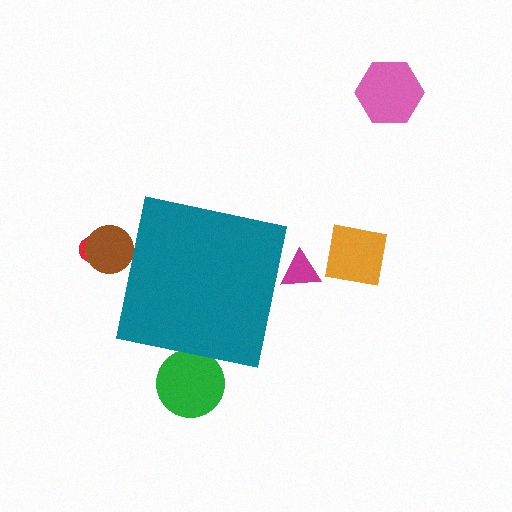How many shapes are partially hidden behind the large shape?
4 shapes are partially hidden.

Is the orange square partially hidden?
No, the orange square is fully visible.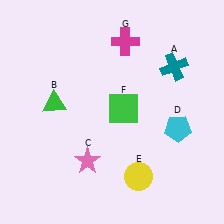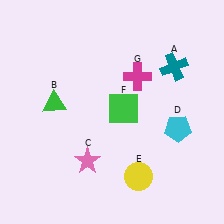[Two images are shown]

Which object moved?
The magenta cross (G) moved down.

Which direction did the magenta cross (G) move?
The magenta cross (G) moved down.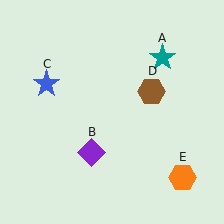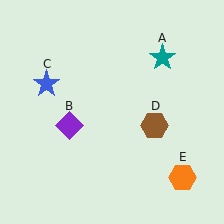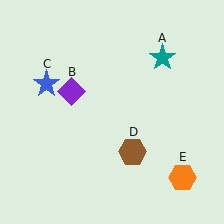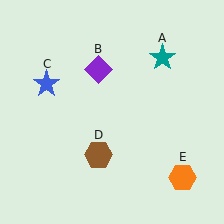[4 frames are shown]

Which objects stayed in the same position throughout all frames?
Teal star (object A) and blue star (object C) and orange hexagon (object E) remained stationary.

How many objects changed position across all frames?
2 objects changed position: purple diamond (object B), brown hexagon (object D).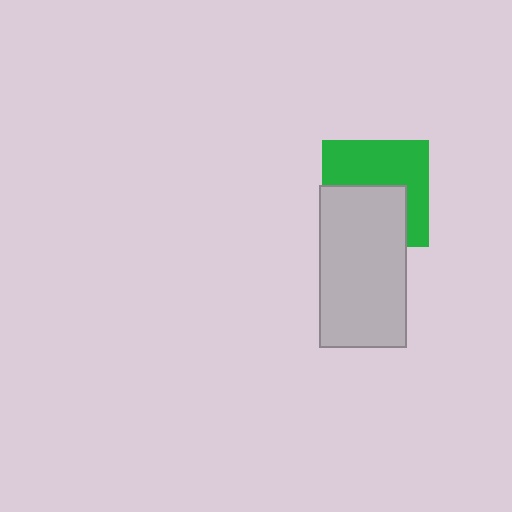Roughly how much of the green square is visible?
About half of it is visible (roughly 54%).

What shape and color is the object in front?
The object in front is a light gray rectangle.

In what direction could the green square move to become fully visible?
The green square could move up. That would shift it out from behind the light gray rectangle entirely.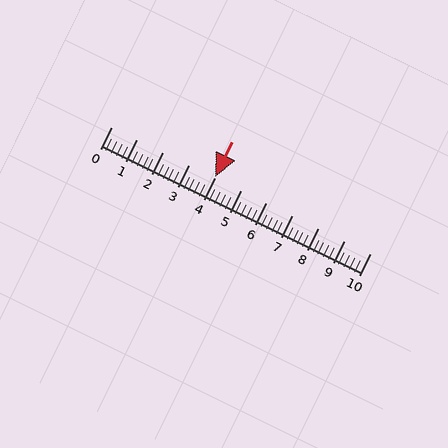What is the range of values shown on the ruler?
The ruler shows values from 0 to 10.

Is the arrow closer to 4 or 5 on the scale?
The arrow is closer to 4.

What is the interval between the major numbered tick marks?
The major tick marks are spaced 1 units apart.